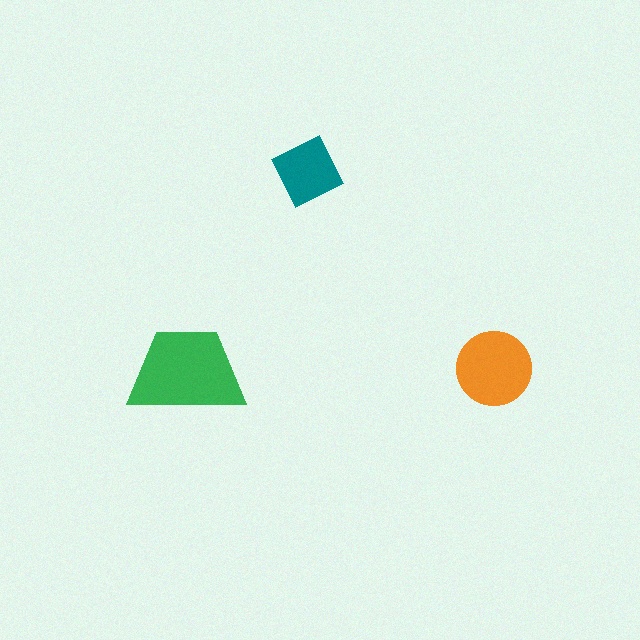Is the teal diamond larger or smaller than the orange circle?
Smaller.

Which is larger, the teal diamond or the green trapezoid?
The green trapezoid.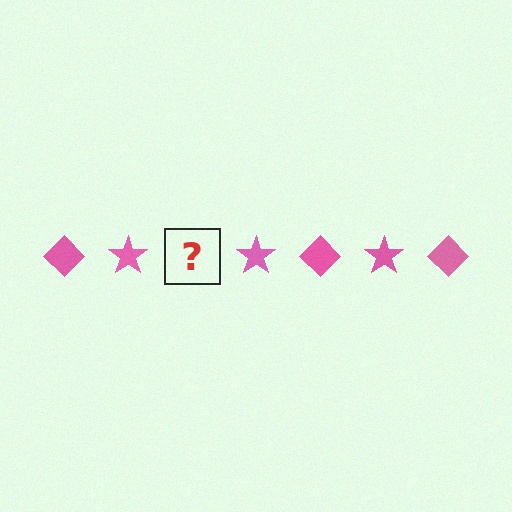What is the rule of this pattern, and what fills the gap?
The rule is that the pattern cycles through diamond, star shapes in pink. The gap should be filled with a pink diamond.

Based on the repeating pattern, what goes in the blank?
The blank should be a pink diamond.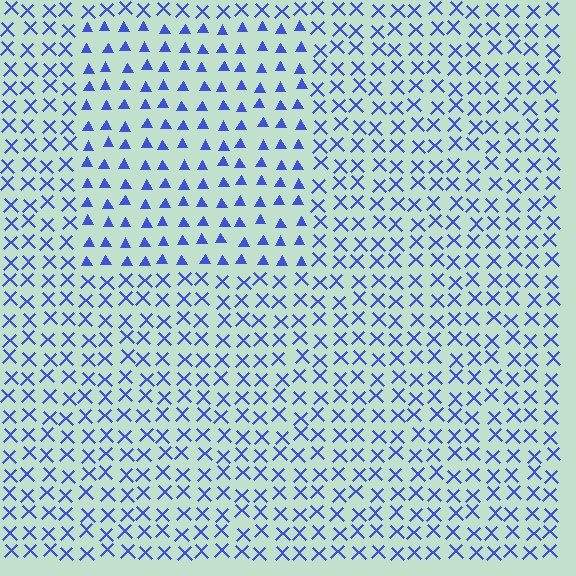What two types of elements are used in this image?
The image uses triangles inside the rectangle region and X marks outside it.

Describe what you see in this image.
The image is filled with small blue elements arranged in a uniform grid. A rectangle-shaped region contains triangles, while the surrounding area contains X marks. The boundary is defined purely by the change in element shape.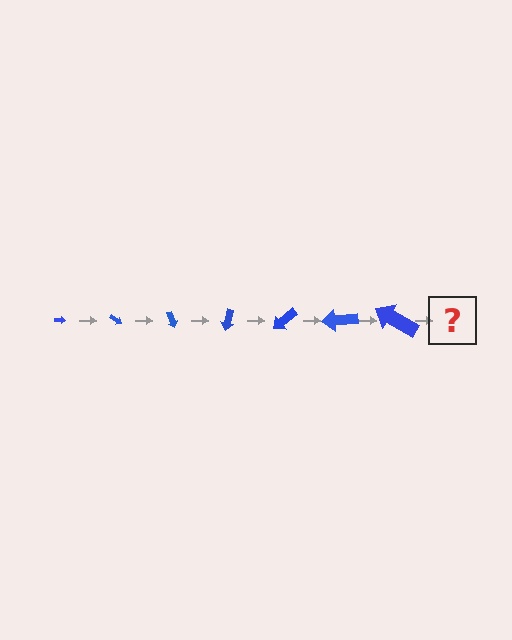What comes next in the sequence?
The next element should be an arrow, larger than the previous one and rotated 245 degrees from the start.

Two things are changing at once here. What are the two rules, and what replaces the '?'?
The two rules are that the arrow grows larger each step and it rotates 35 degrees each step. The '?' should be an arrow, larger than the previous one and rotated 245 degrees from the start.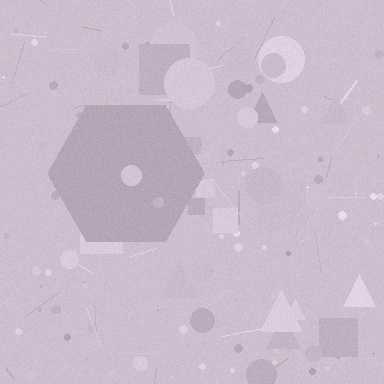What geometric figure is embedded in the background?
A hexagon is embedded in the background.